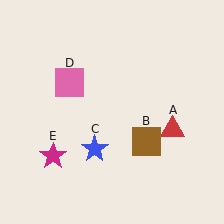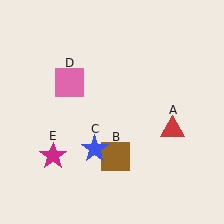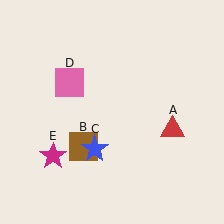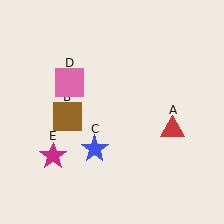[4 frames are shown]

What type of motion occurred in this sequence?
The brown square (object B) rotated clockwise around the center of the scene.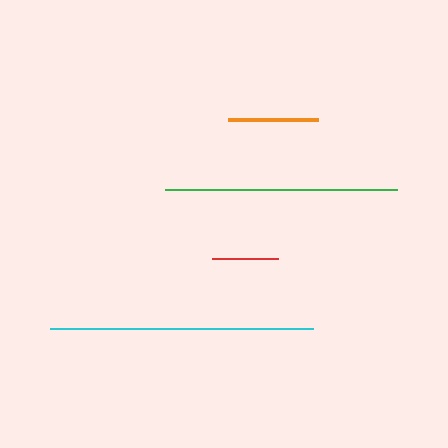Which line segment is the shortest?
The red line is the shortest at approximately 66 pixels.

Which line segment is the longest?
The cyan line is the longest at approximately 263 pixels.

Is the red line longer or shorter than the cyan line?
The cyan line is longer than the red line.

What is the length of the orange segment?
The orange segment is approximately 90 pixels long.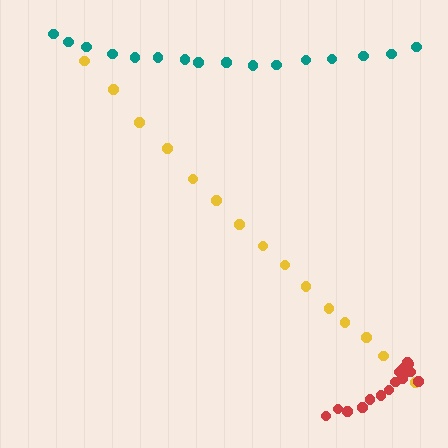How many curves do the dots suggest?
There are 3 distinct paths.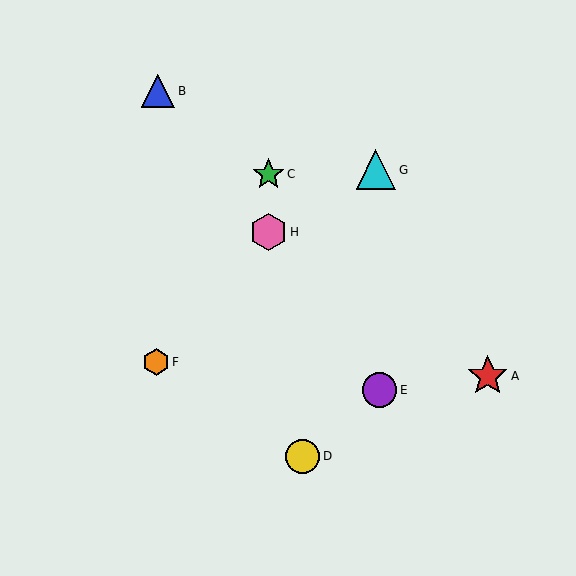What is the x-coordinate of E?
Object E is at x≈380.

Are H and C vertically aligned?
Yes, both are at x≈268.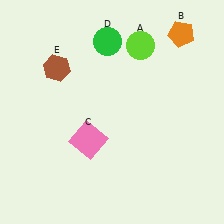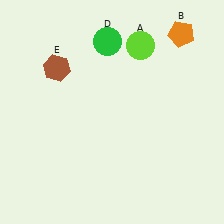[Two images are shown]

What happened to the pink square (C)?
The pink square (C) was removed in Image 2. It was in the bottom-left area of Image 1.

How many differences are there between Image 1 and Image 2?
There is 1 difference between the two images.